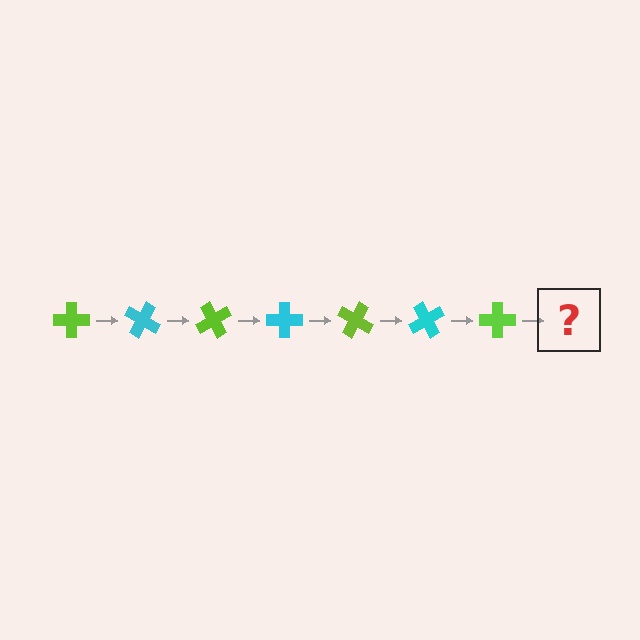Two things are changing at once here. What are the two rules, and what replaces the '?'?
The two rules are that it rotates 30 degrees each step and the color cycles through lime and cyan. The '?' should be a cyan cross, rotated 210 degrees from the start.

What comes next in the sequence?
The next element should be a cyan cross, rotated 210 degrees from the start.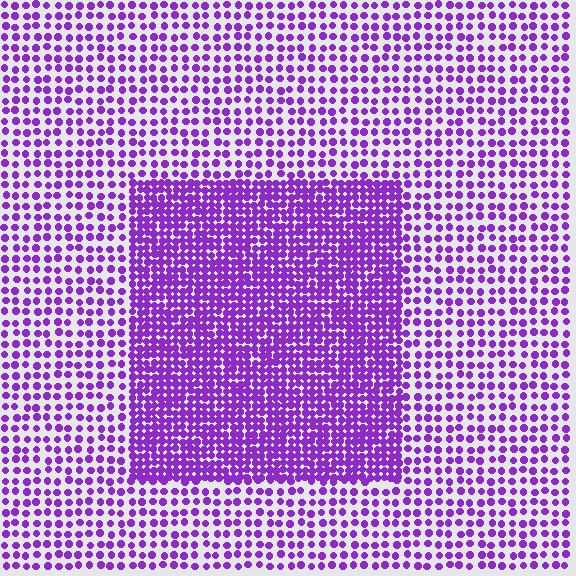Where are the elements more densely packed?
The elements are more densely packed inside the rectangle boundary.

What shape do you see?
I see a rectangle.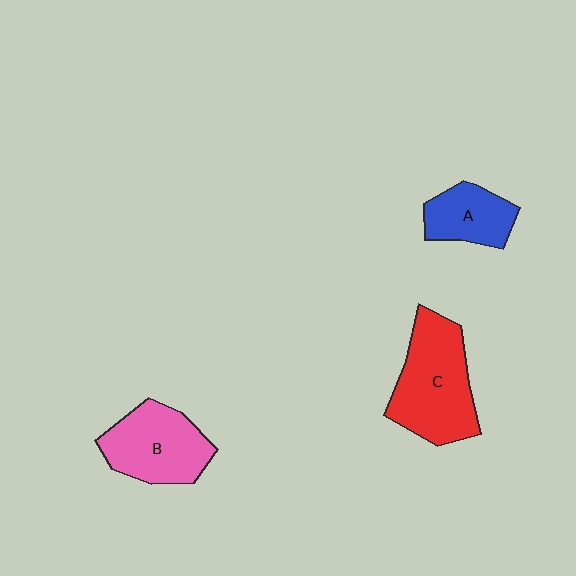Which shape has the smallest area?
Shape A (blue).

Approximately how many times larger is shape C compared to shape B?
Approximately 1.2 times.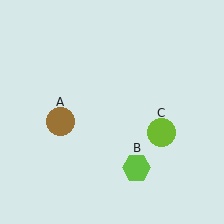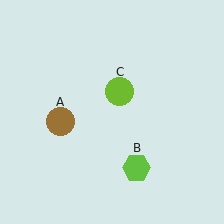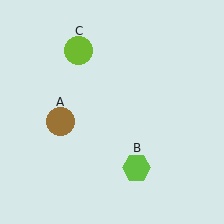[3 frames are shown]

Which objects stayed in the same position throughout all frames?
Brown circle (object A) and lime hexagon (object B) remained stationary.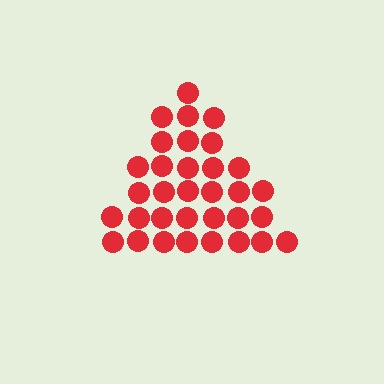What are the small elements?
The small elements are circles.